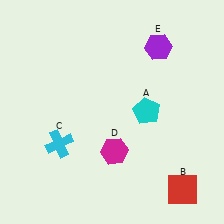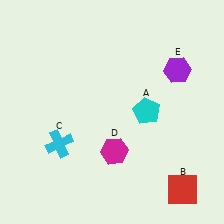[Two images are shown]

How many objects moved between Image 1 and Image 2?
1 object moved between the two images.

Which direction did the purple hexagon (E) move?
The purple hexagon (E) moved down.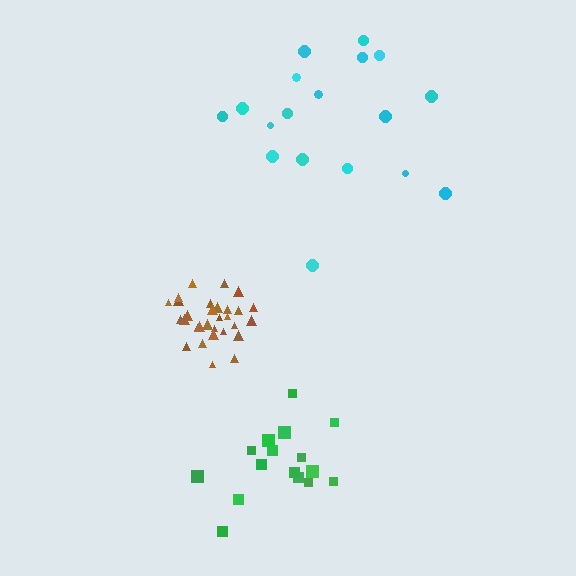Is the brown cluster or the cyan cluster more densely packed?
Brown.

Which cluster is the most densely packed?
Brown.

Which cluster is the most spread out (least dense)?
Cyan.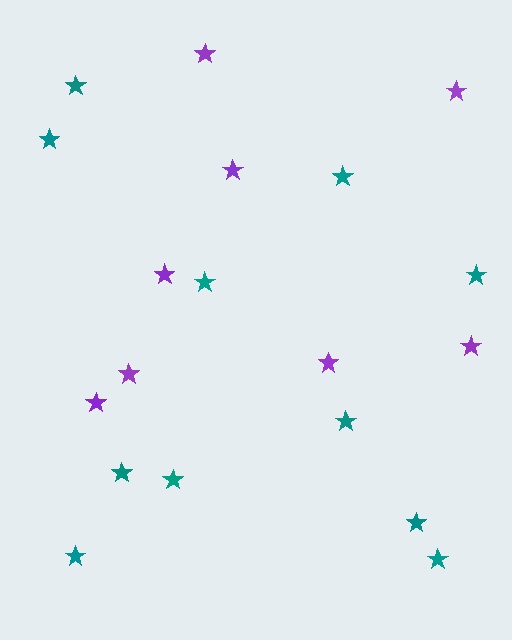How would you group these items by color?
There are 2 groups: one group of teal stars (11) and one group of purple stars (8).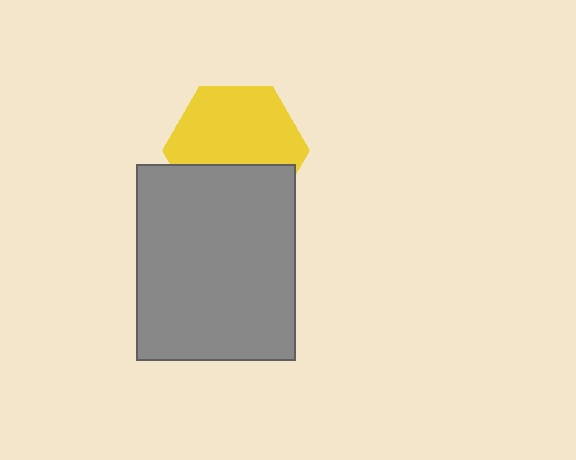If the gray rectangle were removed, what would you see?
You would see the complete yellow hexagon.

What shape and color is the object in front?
The object in front is a gray rectangle.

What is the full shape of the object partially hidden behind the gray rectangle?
The partially hidden object is a yellow hexagon.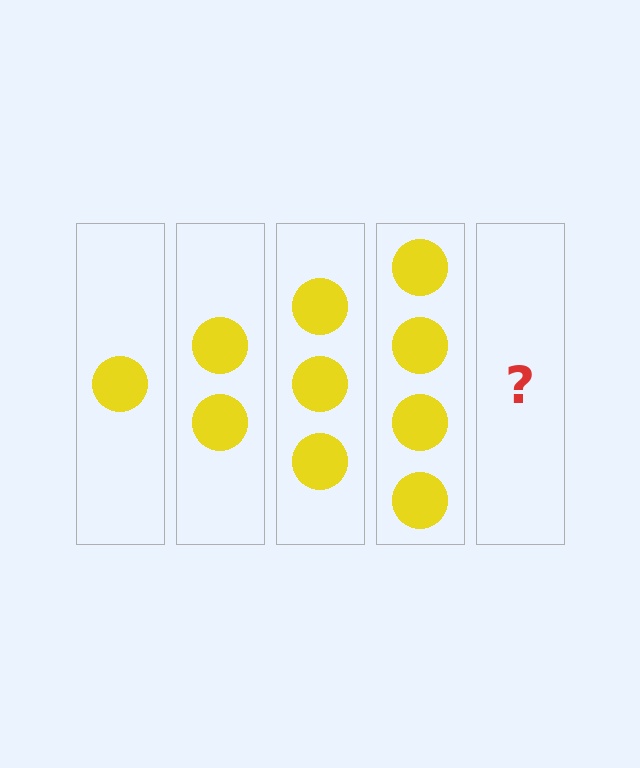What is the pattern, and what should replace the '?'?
The pattern is that each step adds one more circle. The '?' should be 5 circles.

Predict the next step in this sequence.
The next step is 5 circles.